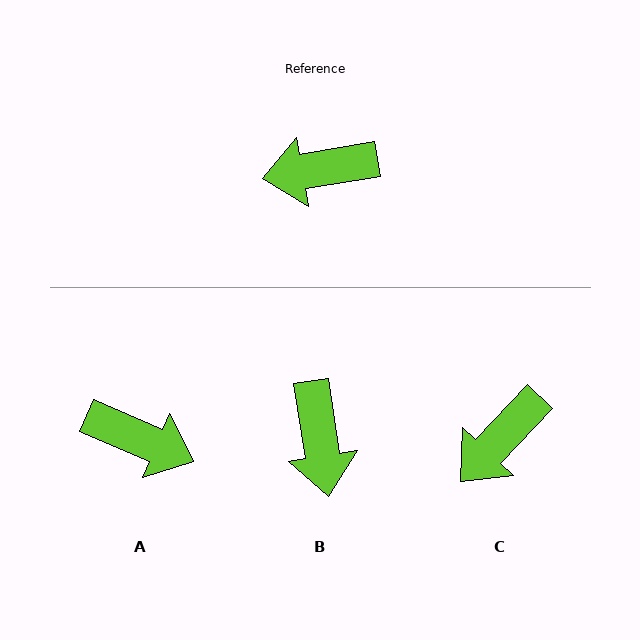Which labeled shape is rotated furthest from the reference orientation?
A, about 147 degrees away.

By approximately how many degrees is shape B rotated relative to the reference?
Approximately 89 degrees counter-clockwise.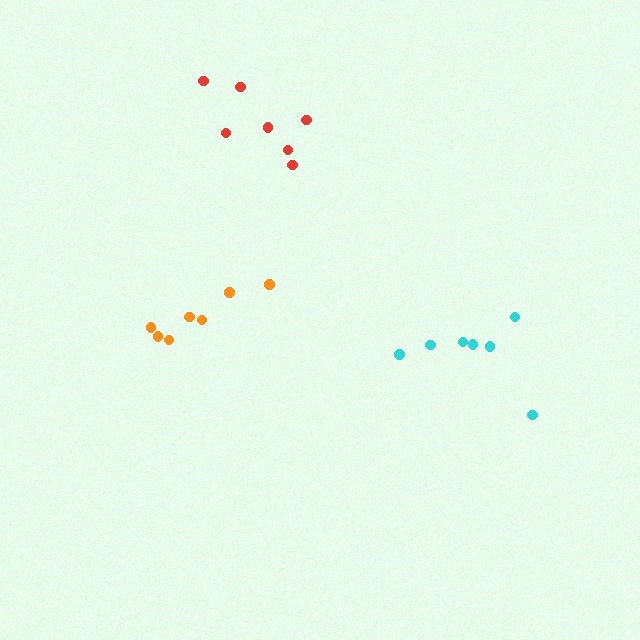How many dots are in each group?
Group 1: 7 dots, Group 2: 7 dots, Group 3: 7 dots (21 total).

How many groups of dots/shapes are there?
There are 3 groups.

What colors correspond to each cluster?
The clusters are colored: cyan, orange, red.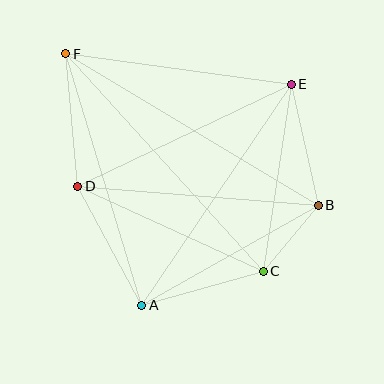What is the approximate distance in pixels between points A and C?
The distance between A and C is approximately 126 pixels.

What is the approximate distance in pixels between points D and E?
The distance between D and E is approximately 237 pixels.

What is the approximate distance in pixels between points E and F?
The distance between E and F is approximately 228 pixels.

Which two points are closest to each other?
Points B and C are closest to each other.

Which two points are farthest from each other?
Points B and F are farthest from each other.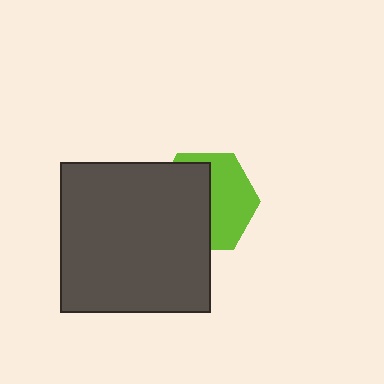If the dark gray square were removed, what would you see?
You would see the complete lime hexagon.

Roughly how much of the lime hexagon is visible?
About half of it is visible (roughly 47%).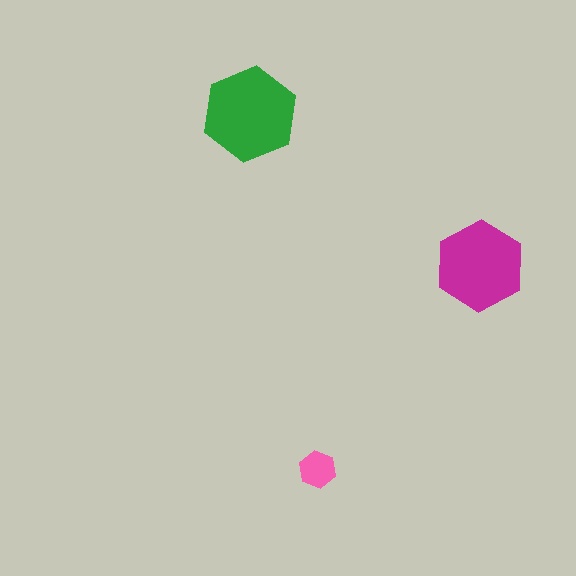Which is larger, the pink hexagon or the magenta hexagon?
The magenta one.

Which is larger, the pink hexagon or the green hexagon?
The green one.